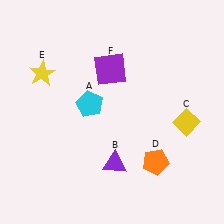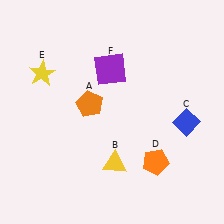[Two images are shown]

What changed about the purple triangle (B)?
In Image 1, B is purple. In Image 2, it changed to yellow.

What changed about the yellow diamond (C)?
In Image 1, C is yellow. In Image 2, it changed to blue.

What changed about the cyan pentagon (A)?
In Image 1, A is cyan. In Image 2, it changed to orange.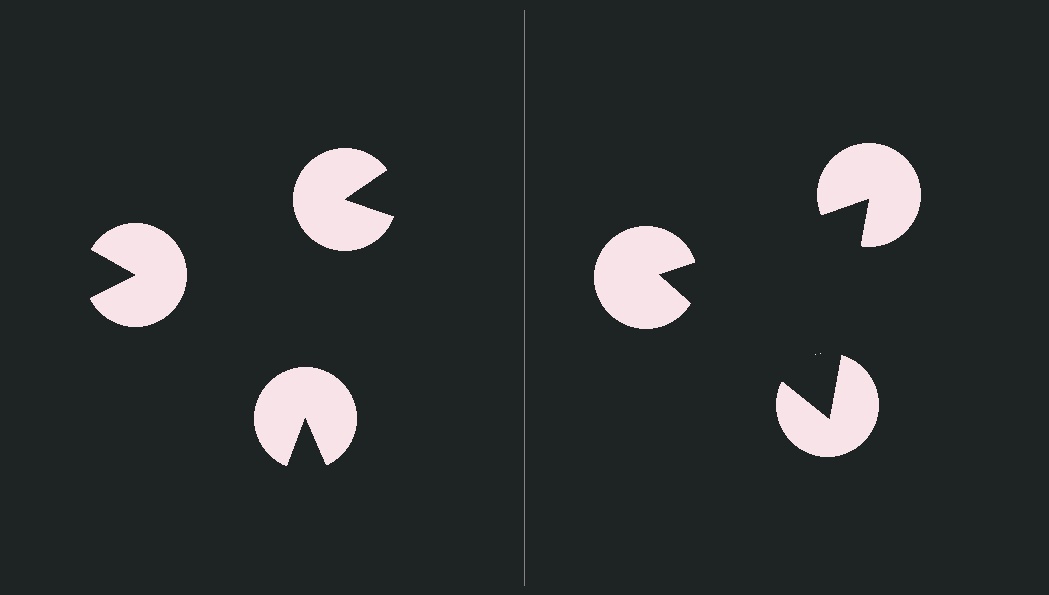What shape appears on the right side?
An illusory triangle.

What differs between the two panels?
The pac-man discs are positioned identically on both sides; only the wedge orientations differ. On the right they align to a triangle; on the left they are misaligned.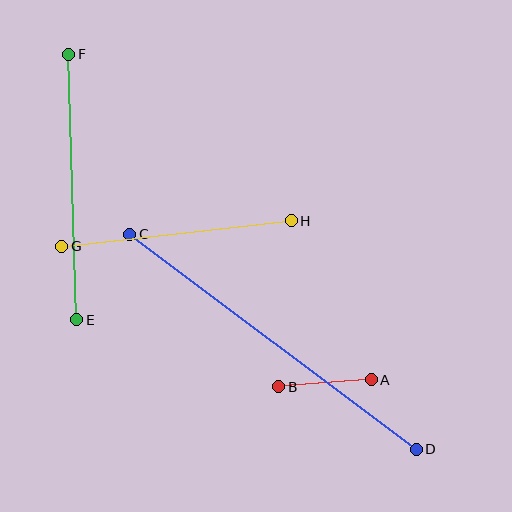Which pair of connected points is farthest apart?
Points C and D are farthest apart.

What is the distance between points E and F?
The distance is approximately 265 pixels.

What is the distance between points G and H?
The distance is approximately 231 pixels.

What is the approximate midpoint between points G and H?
The midpoint is at approximately (177, 234) pixels.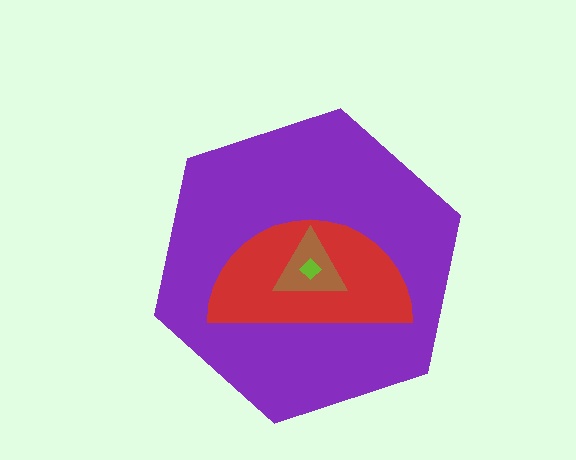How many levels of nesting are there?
4.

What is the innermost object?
The lime diamond.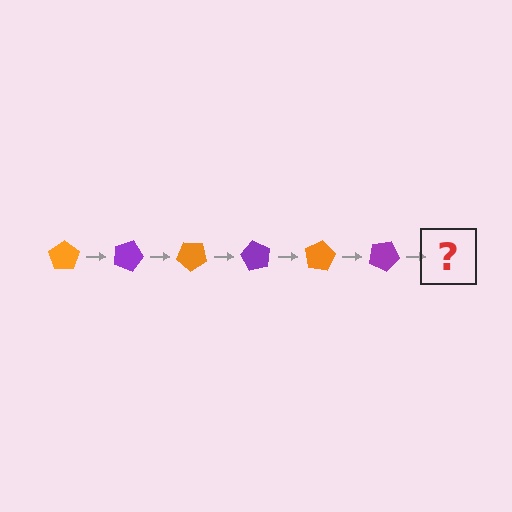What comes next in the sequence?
The next element should be an orange pentagon, rotated 120 degrees from the start.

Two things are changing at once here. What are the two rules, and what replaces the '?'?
The two rules are that it rotates 20 degrees each step and the color cycles through orange and purple. The '?' should be an orange pentagon, rotated 120 degrees from the start.